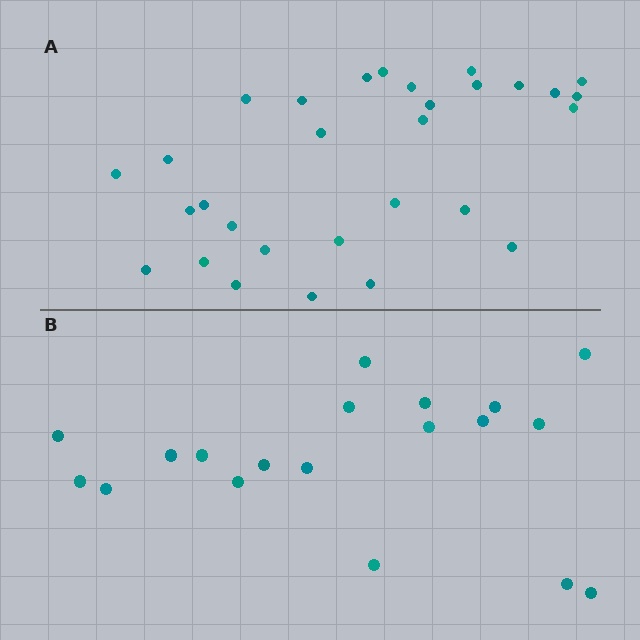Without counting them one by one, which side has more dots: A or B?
Region A (the top region) has more dots.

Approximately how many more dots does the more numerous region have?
Region A has roughly 12 or so more dots than region B.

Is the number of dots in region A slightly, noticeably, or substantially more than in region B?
Region A has substantially more. The ratio is roughly 1.6 to 1.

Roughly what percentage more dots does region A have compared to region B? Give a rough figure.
About 60% more.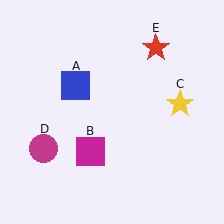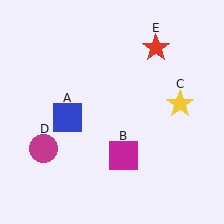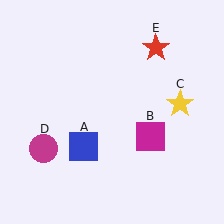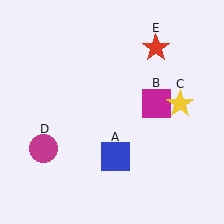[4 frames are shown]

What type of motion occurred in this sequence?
The blue square (object A), magenta square (object B) rotated counterclockwise around the center of the scene.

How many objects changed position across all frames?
2 objects changed position: blue square (object A), magenta square (object B).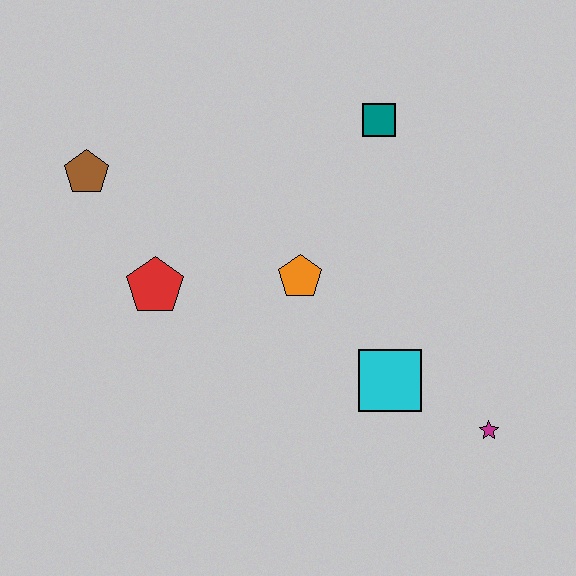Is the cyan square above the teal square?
No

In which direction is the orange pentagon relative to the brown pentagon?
The orange pentagon is to the right of the brown pentagon.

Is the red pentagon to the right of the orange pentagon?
No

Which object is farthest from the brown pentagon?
The magenta star is farthest from the brown pentagon.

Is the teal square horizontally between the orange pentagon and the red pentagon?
No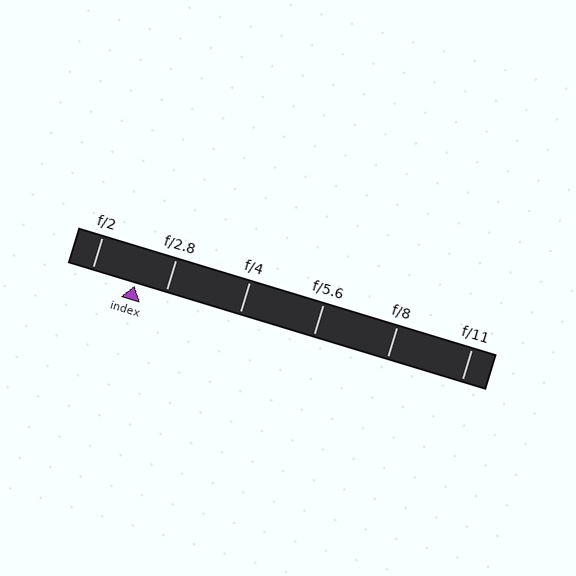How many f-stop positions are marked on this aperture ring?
There are 6 f-stop positions marked.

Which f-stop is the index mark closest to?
The index mark is closest to f/2.8.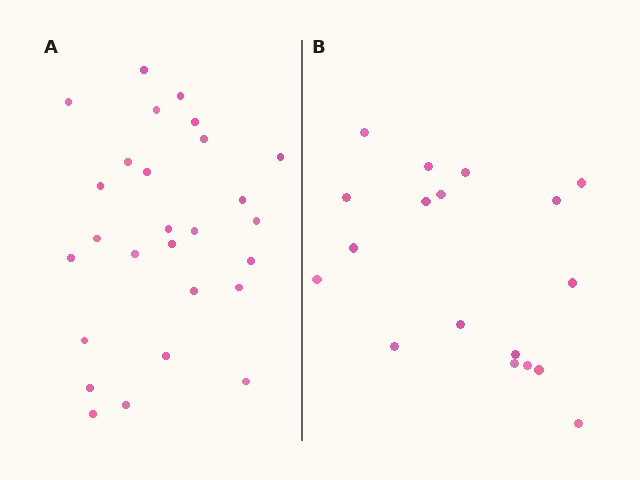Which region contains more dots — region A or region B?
Region A (the left region) has more dots.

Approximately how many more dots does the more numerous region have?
Region A has roughly 8 or so more dots than region B.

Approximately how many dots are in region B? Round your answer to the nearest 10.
About 20 dots. (The exact count is 18, which rounds to 20.)